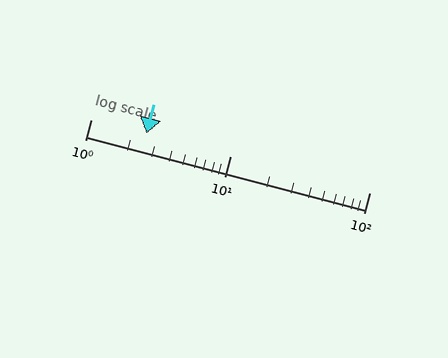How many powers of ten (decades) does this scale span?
The scale spans 2 decades, from 1 to 100.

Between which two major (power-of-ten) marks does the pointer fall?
The pointer is between 1 and 10.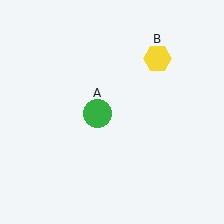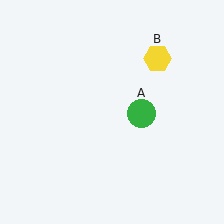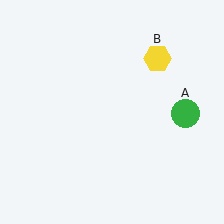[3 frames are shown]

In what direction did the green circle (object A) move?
The green circle (object A) moved right.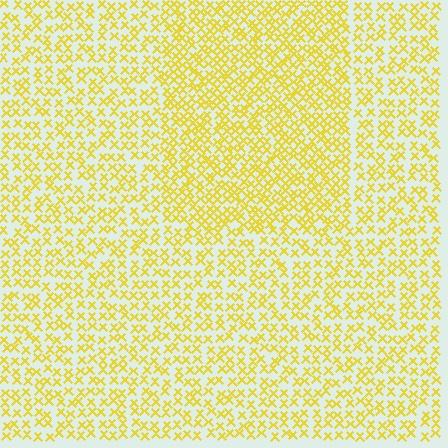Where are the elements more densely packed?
The elements are more densely packed inside the rectangle boundary.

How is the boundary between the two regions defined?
The boundary is defined by a change in element density (approximately 1.6x ratio). All elements are the same color, size, and shape.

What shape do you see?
I see a rectangle.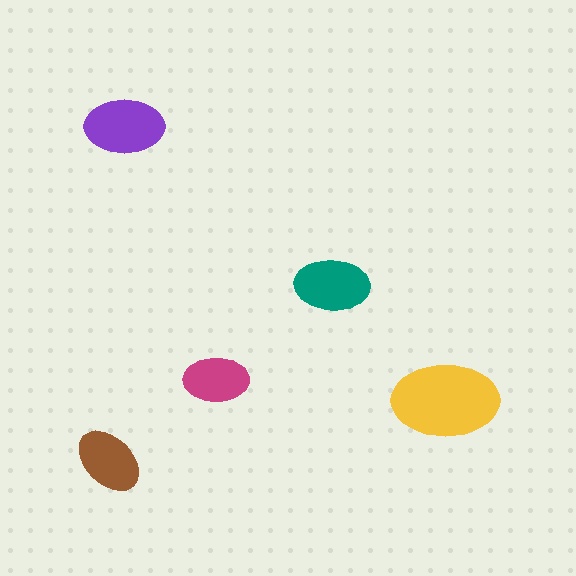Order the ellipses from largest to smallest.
the yellow one, the purple one, the teal one, the brown one, the magenta one.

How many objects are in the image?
There are 5 objects in the image.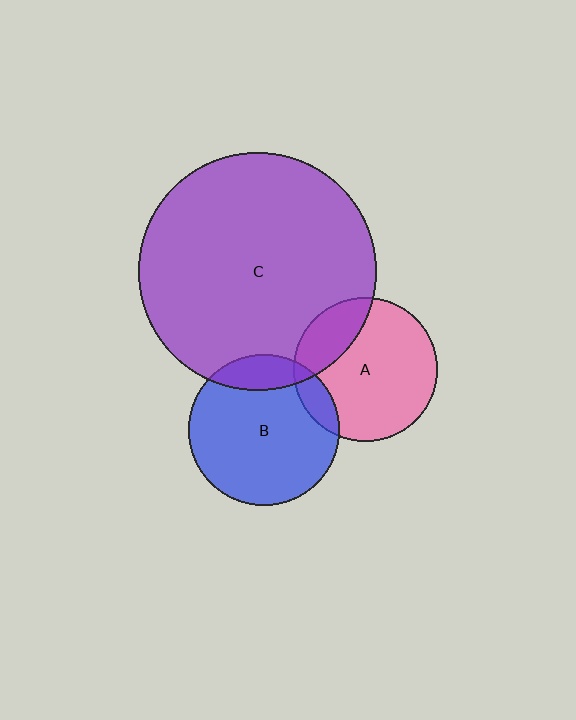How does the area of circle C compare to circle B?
Approximately 2.5 times.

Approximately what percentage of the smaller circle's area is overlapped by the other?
Approximately 15%.